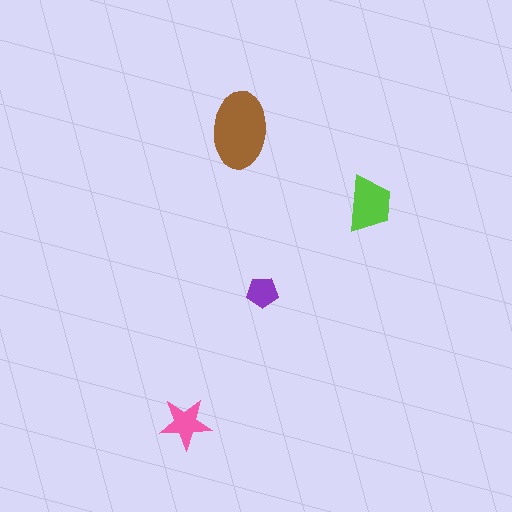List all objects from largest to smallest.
The brown ellipse, the lime trapezoid, the pink star, the purple pentagon.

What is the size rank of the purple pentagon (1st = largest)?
4th.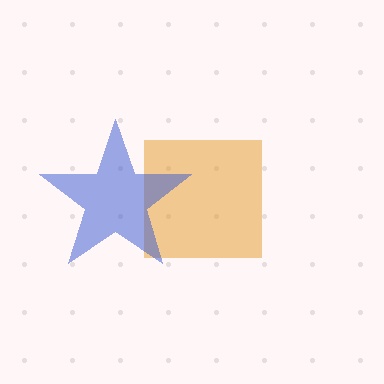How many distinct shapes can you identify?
There are 2 distinct shapes: an orange square, a blue star.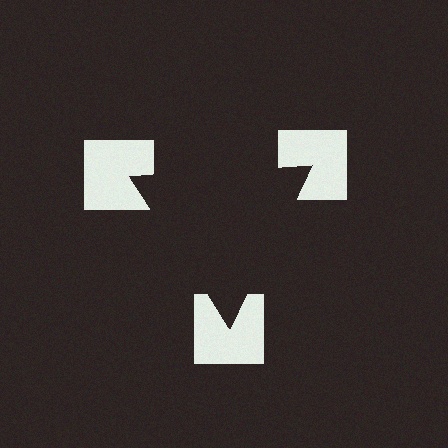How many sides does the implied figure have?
3 sides.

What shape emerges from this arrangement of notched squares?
An illusory triangle — its edges are inferred from the aligned wedge cuts in the notched squares, not physically drawn.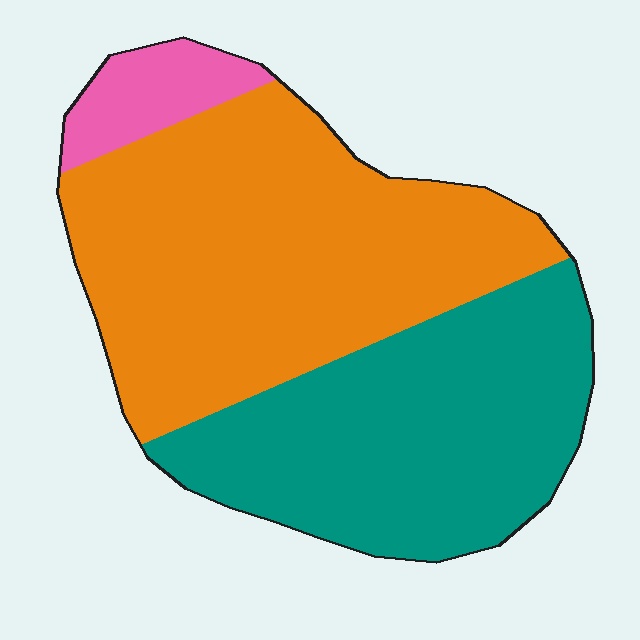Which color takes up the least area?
Pink, at roughly 10%.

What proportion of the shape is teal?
Teal takes up about two fifths (2/5) of the shape.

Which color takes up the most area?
Orange, at roughly 50%.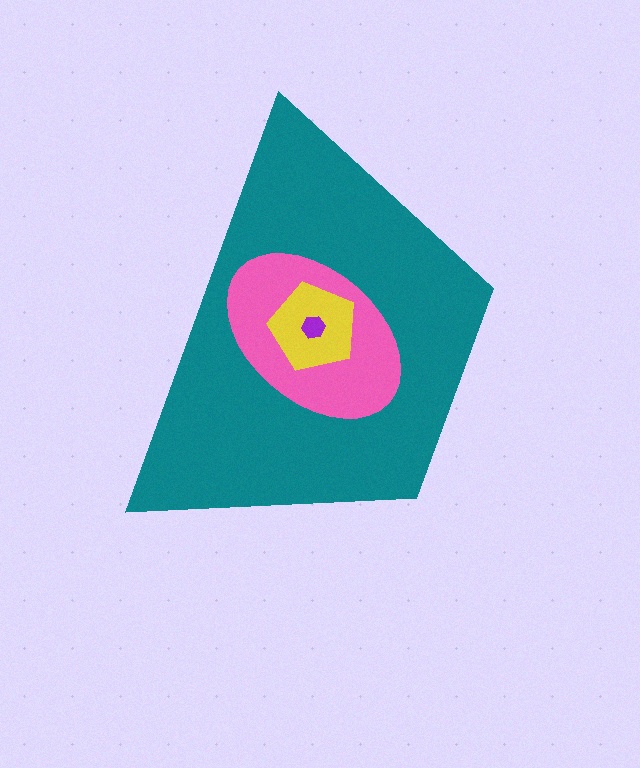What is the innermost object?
The purple hexagon.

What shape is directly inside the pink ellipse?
The yellow pentagon.